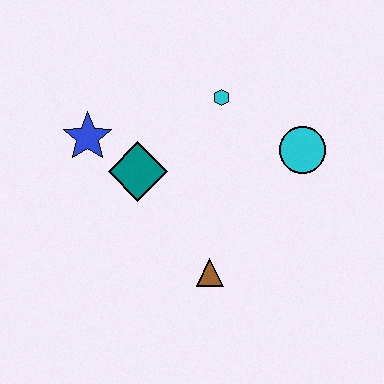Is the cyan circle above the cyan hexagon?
No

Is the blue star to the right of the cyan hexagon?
No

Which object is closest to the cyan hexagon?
The cyan circle is closest to the cyan hexagon.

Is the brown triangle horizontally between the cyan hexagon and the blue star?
Yes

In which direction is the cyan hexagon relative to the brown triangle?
The cyan hexagon is above the brown triangle.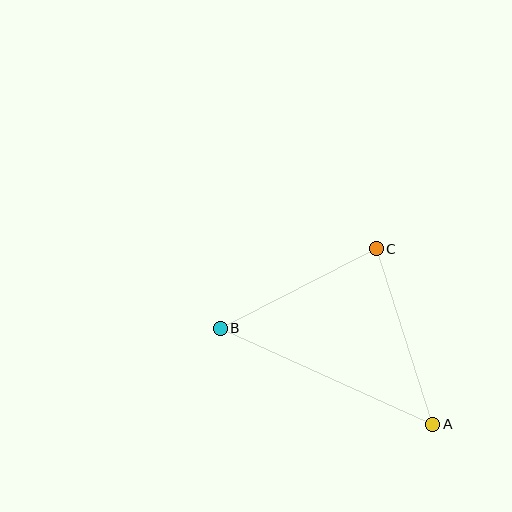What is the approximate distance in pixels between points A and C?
The distance between A and C is approximately 185 pixels.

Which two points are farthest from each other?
Points A and B are farthest from each other.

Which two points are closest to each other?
Points B and C are closest to each other.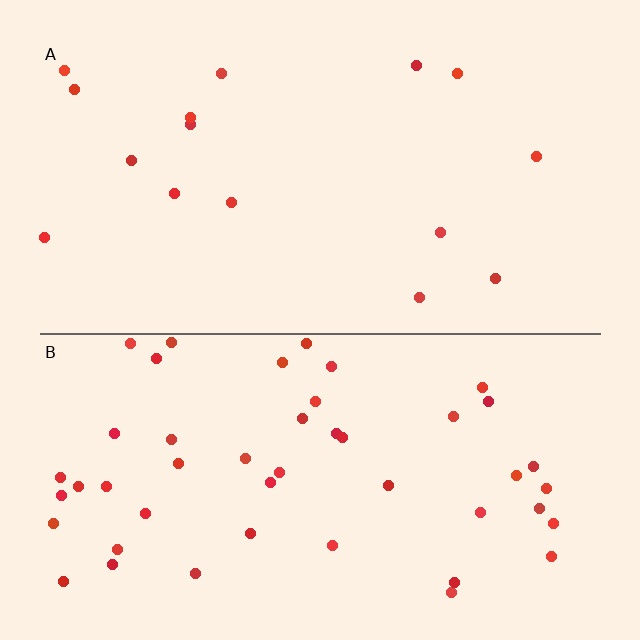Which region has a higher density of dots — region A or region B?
B (the bottom).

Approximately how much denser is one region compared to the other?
Approximately 3.0× — region B over region A.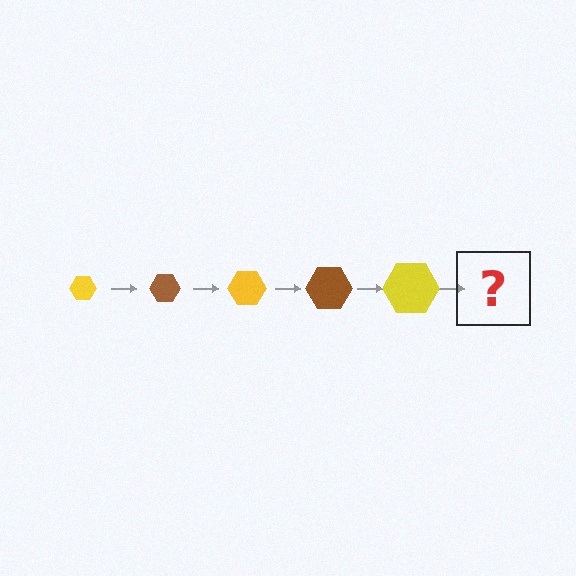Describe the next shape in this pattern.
It should be a brown hexagon, larger than the previous one.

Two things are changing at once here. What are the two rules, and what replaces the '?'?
The two rules are that the hexagon grows larger each step and the color cycles through yellow and brown. The '?' should be a brown hexagon, larger than the previous one.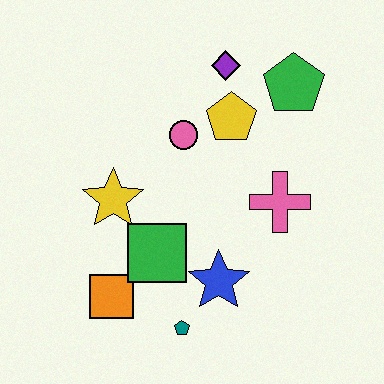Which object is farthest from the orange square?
The green pentagon is farthest from the orange square.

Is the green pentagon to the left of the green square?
No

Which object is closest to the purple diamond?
The yellow pentagon is closest to the purple diamond.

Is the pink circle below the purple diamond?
Yes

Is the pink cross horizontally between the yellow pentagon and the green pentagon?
Yes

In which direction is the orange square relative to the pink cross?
The orange square is to the left of the pink cross.